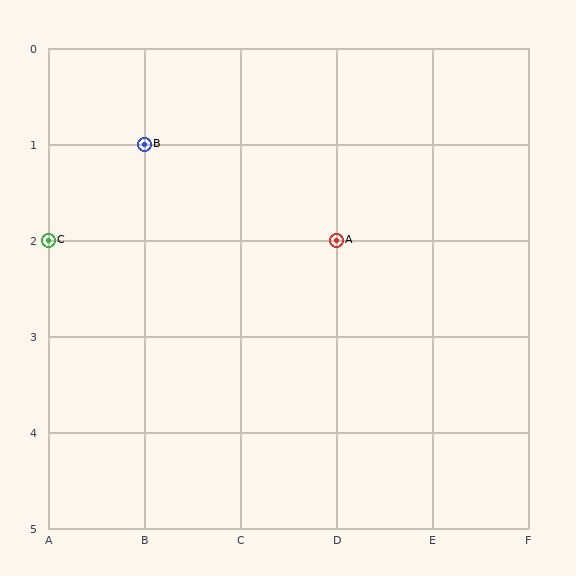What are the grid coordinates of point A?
Point A is at grid coordinates (D, 2).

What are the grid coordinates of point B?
Point B is at grid coordinates (B, 1).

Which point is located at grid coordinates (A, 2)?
Point C is at (A, 2).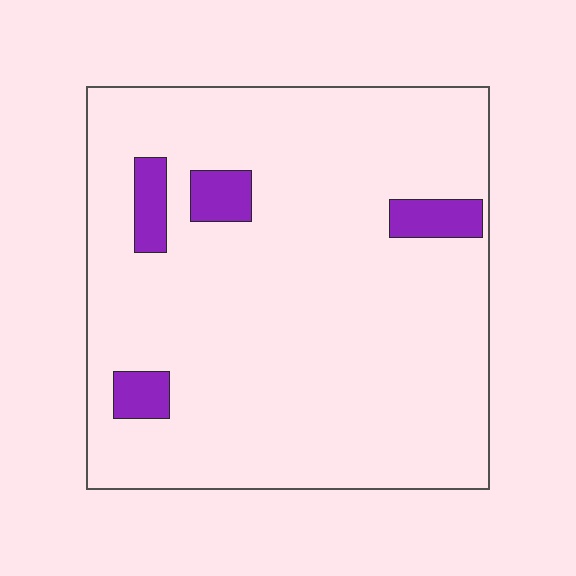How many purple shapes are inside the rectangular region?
4.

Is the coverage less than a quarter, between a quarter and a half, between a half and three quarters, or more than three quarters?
Less than a quarter.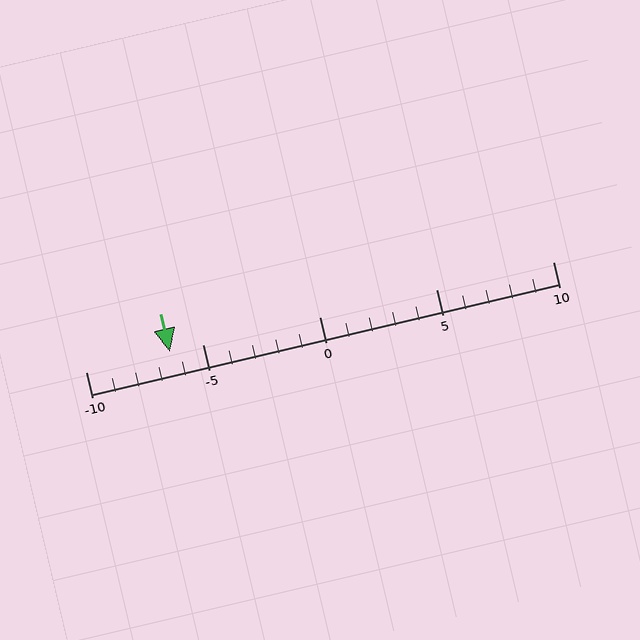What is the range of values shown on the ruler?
The ruler shows values from -10 to 10.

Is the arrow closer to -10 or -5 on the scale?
The arrow is closer to -5.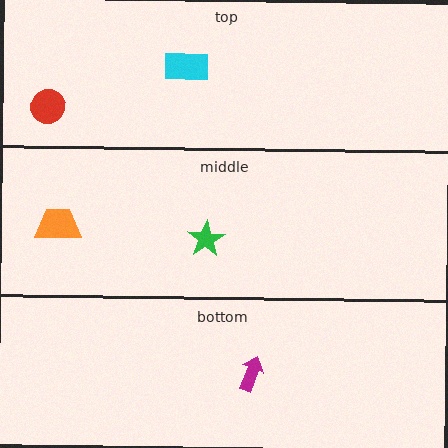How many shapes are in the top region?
2.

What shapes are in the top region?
The red circle, the cyan rectangle.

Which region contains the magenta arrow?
The bottom region.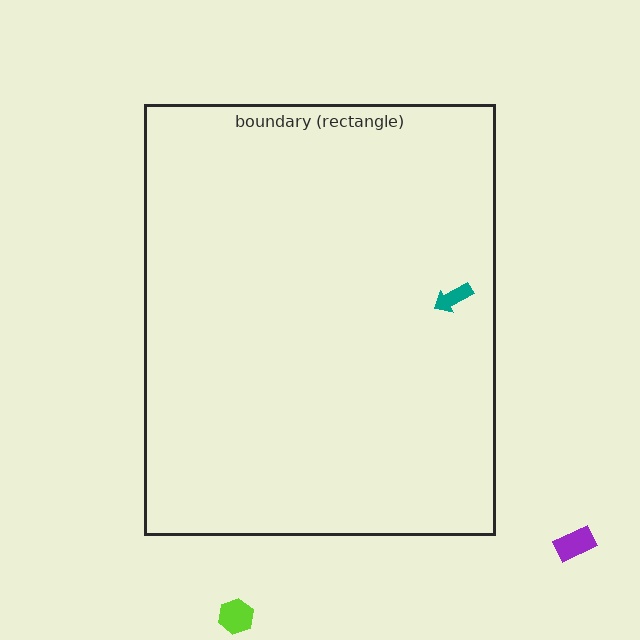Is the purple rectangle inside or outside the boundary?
Outside.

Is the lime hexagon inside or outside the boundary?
Outside.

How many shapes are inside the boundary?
1 inside, 2 outside.